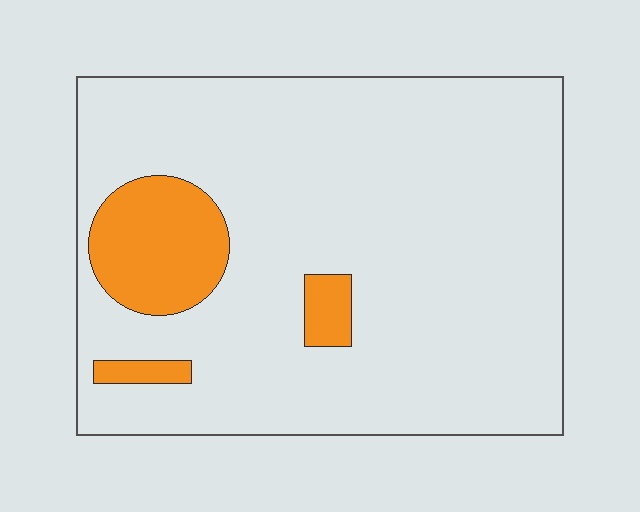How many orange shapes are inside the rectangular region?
3.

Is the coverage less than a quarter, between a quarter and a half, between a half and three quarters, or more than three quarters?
Less than a quarter.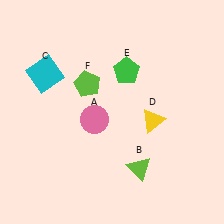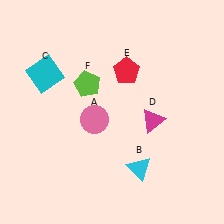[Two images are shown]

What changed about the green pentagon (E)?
In Image 1, E is green. In Image 2, it changed to red.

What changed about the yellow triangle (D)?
In Image 1, D is yellow. In Image 2, it changed to magenta.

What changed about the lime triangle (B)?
In Image 1, B is lime. In Image 2, it changed to cyan.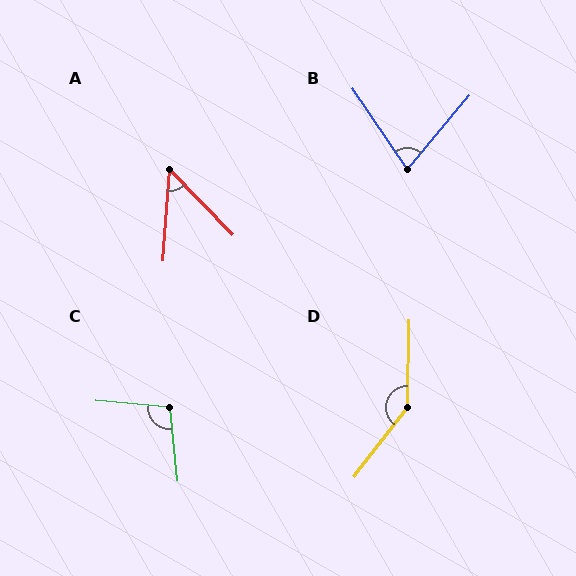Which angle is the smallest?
A, at approximately 48 degrees.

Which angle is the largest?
D, at approximately 143 degrees.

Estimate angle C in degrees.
Approximately 101 degrees.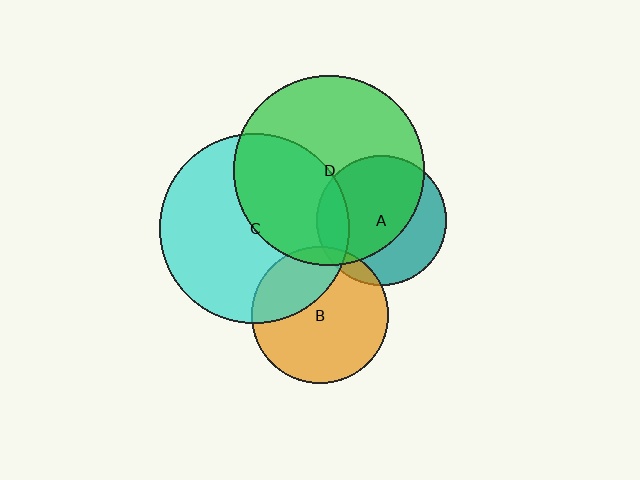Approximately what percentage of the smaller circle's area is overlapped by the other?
Approximately 40%.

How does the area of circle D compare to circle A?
Approximately 2.1 times.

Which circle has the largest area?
Circle D (green).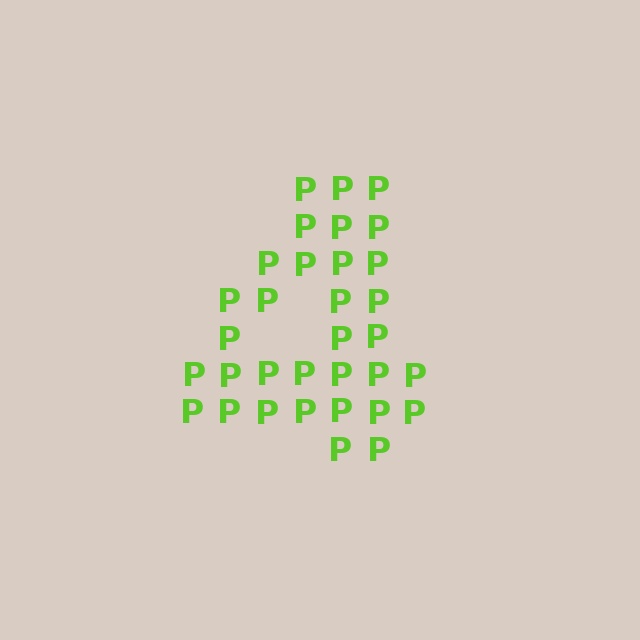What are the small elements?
The small elements are letter P's.